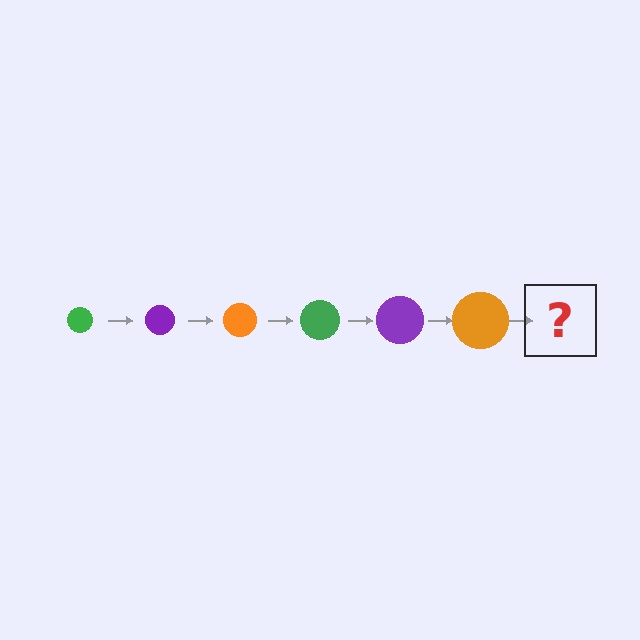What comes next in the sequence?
The next element should be a green circle, larger than the previous one.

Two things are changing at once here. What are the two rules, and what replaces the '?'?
The two rules are that the circle grows larger each step and the color cycles through green, purple, and orange. The '?' should be a green circle, larger than the previous one.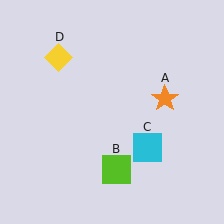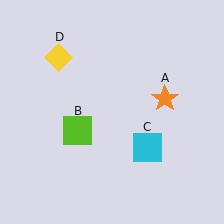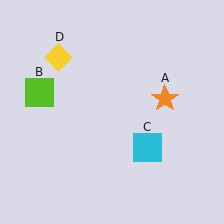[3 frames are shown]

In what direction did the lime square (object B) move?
The lime square (object B) moved up and to the left.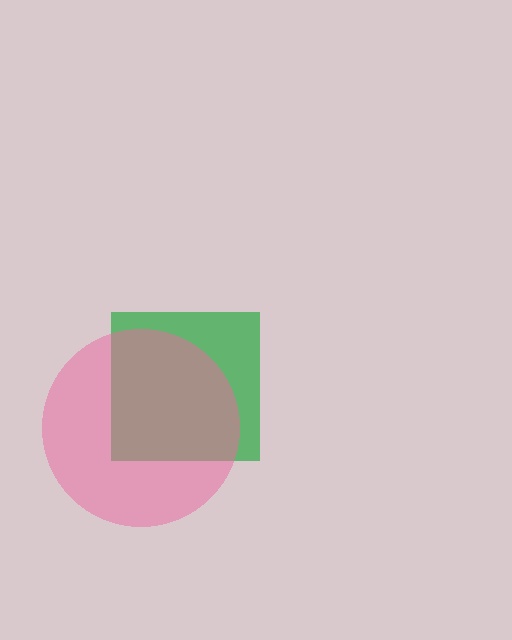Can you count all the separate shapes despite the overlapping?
Yes, there are 2 separate shapes.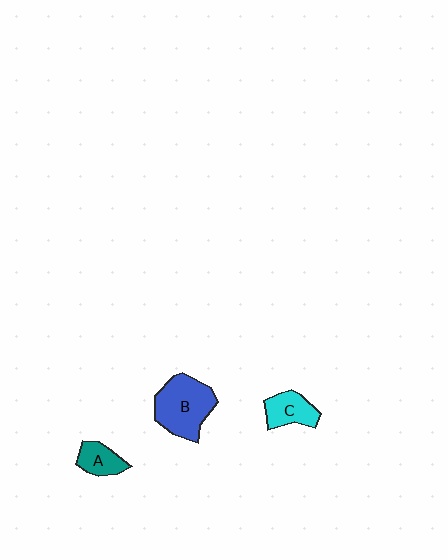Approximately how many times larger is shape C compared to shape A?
Approximately 1.2 times.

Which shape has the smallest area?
Shape A (teal).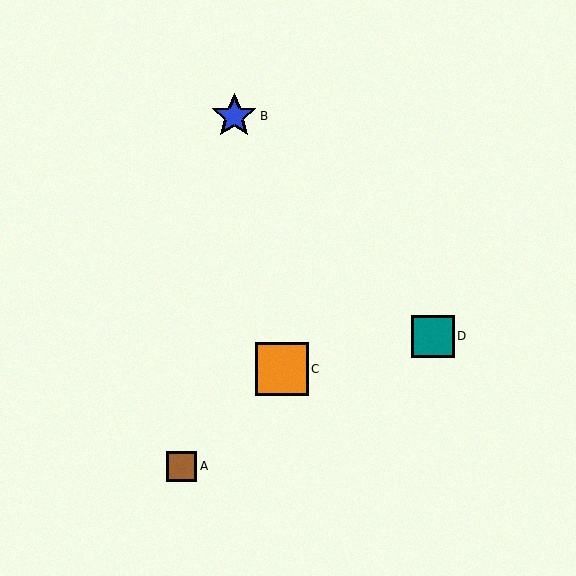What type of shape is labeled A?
Shape A is a brown square.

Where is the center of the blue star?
The center of the blue star is at (234, 116).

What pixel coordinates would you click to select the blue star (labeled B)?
Click at (234, 116) to select the blue star B.